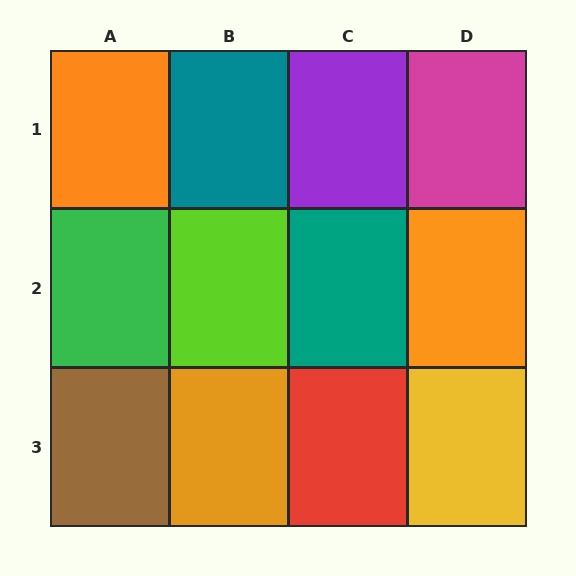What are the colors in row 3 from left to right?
Brown, orange, red, yellow.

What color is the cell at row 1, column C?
Purple.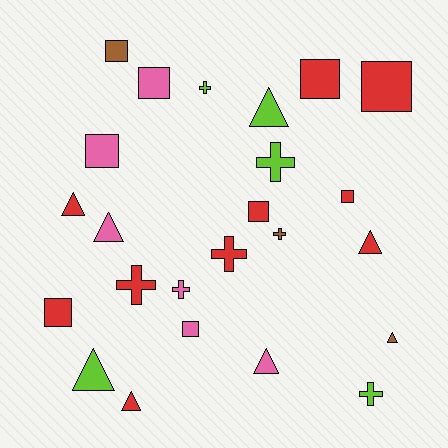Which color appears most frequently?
Red, with 10 objects.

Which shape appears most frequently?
Square, with 9 objects.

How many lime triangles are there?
There are 2 lime triangles.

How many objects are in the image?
There are 24 objects.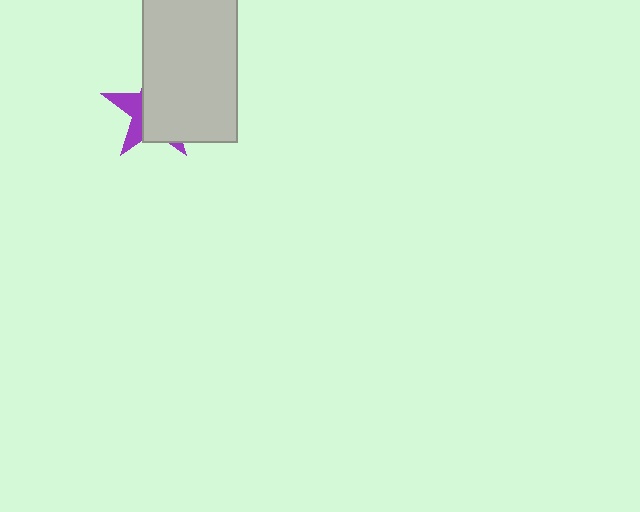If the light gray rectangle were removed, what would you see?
You would see the complete purple star.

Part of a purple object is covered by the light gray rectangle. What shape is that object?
It is a star.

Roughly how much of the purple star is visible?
A small part of it is visible (roughly 31%).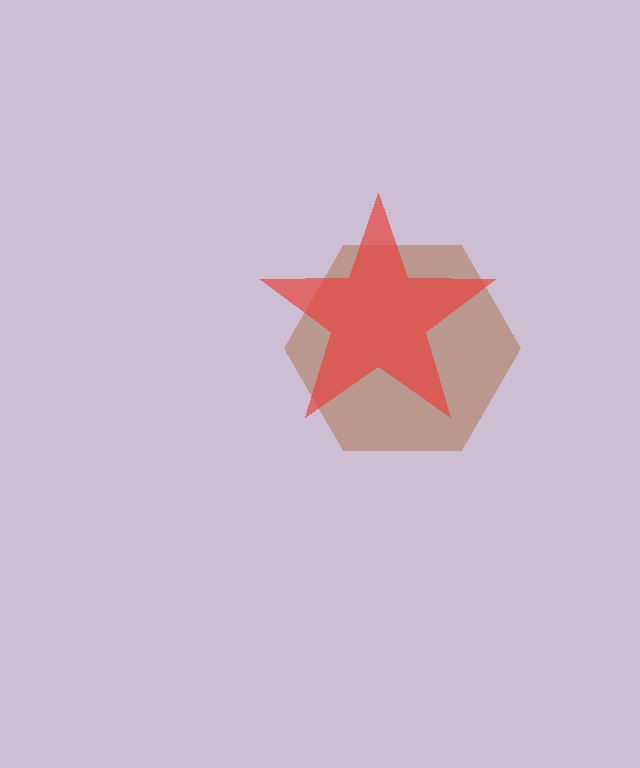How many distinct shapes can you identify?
There are 2 distinct shapes: a brown hexagon, a red star.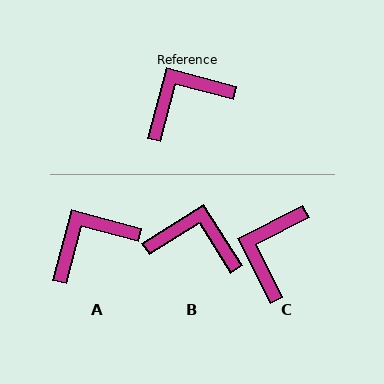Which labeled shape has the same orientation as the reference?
A.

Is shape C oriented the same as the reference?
No, it is off by about 42 degrees.